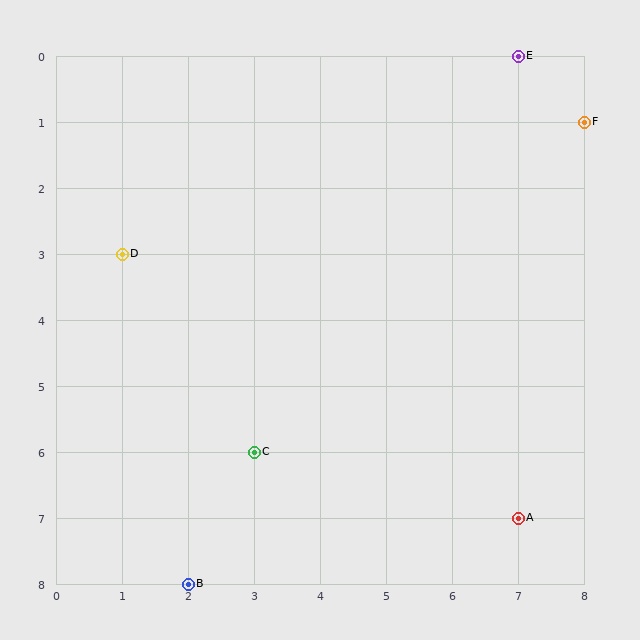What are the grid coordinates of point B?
Point B is at grid coordinates (2, 8).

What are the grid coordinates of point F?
Point F is at grid coordinates (8, 1).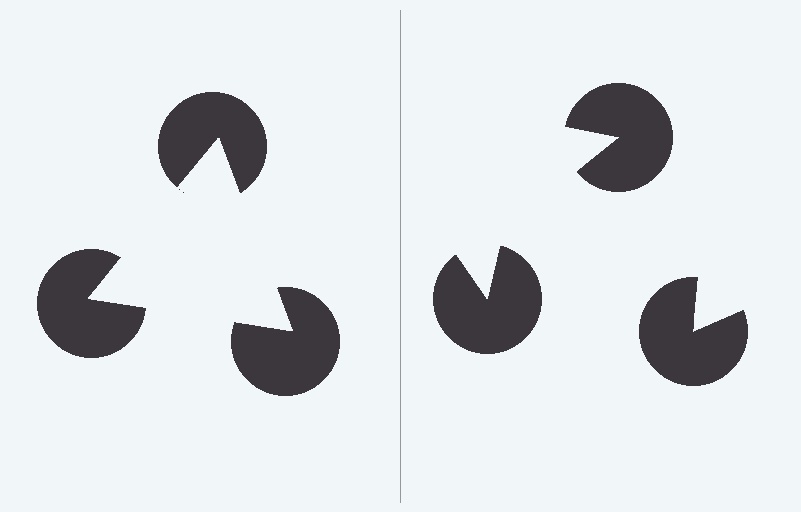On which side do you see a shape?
An illusory triangle appears on the left side. On the right side the wedge cuts are rotated, so no coherent shape forms.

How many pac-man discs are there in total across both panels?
6 — 3 on each side.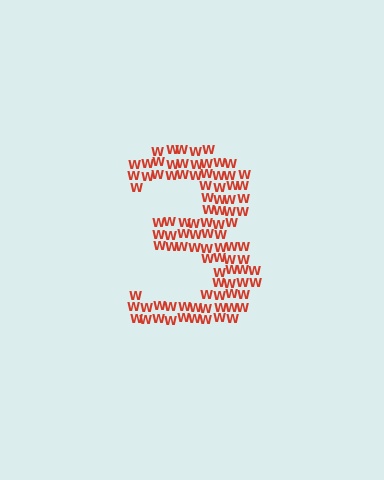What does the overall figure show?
The overall figure shows the digit 3.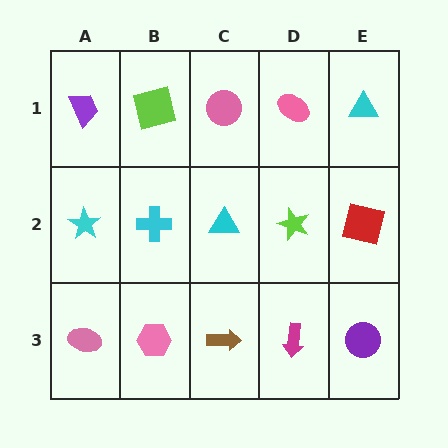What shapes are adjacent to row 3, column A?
A cyan star (row 2, column A), a pink hexagon (row 3, column B).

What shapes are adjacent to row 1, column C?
A cyan triangle (row 2, column C), a lime square (row 1, column B), a pink ellipse (row 1, column D).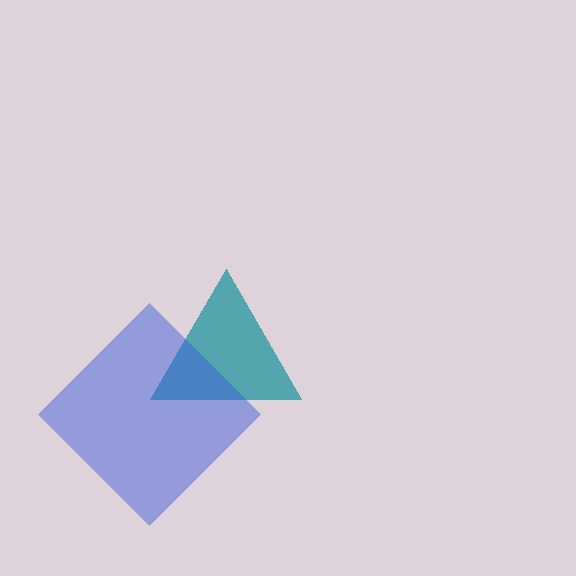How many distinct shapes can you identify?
There are 2 distinct shapes: a teal triangle, a blue diamond.